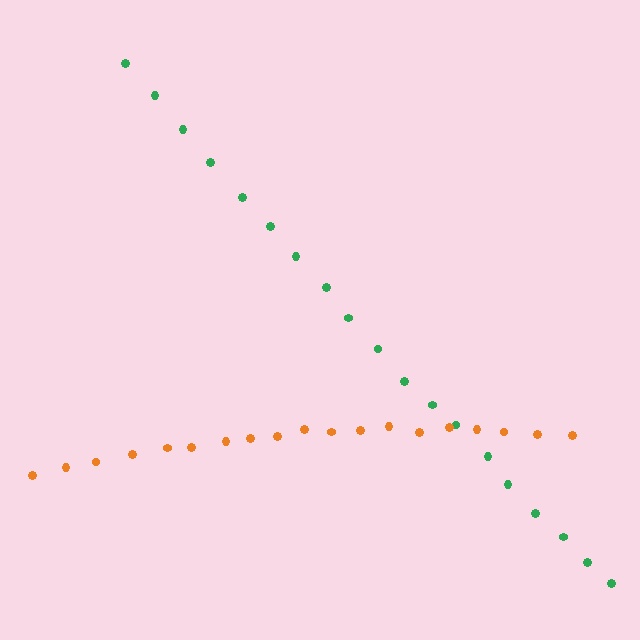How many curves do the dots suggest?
There are 2 distinct paths.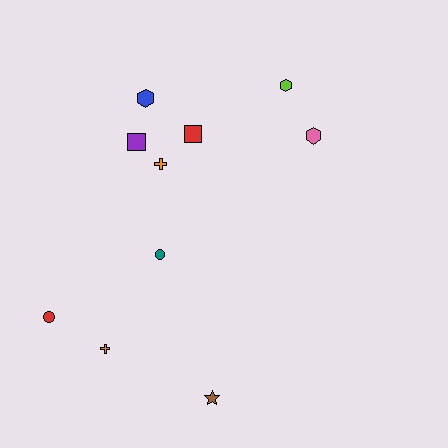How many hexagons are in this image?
There are 3 hexagons.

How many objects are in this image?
There are 10 objects.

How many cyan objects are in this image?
There are no cyan objects.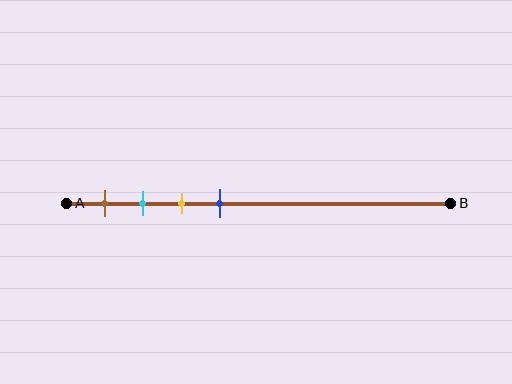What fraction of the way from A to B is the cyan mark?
The cyan mark is approximately 20% (0.2) of the way from A to B.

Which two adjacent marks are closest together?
The cyan and yellow marks are the closest adjacent pair.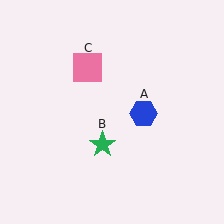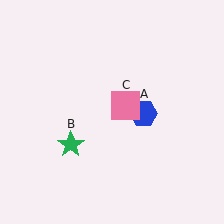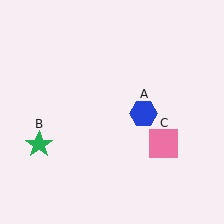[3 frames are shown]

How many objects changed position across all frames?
2 objects changed position: green star (object B), pink square (object C).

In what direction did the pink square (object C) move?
The pink square (object C) moved down and to the right.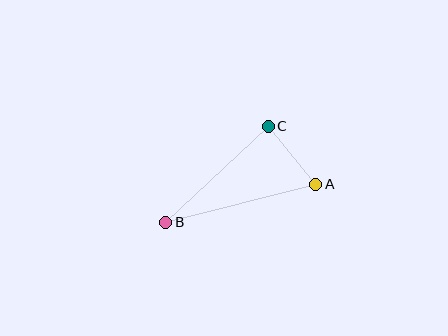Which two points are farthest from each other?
Points A and B are farthest from each other.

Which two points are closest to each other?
Points A and C are closest to each other.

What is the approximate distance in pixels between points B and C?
The distance between B and C is approximately 140 pixels.